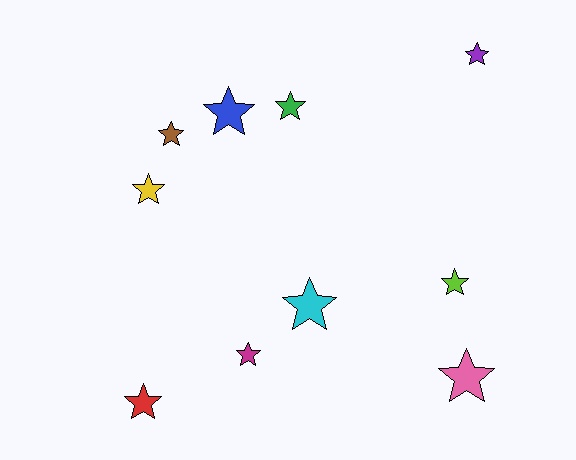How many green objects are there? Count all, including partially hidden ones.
There is 1 green object.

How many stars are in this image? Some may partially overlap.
There are 10 stars.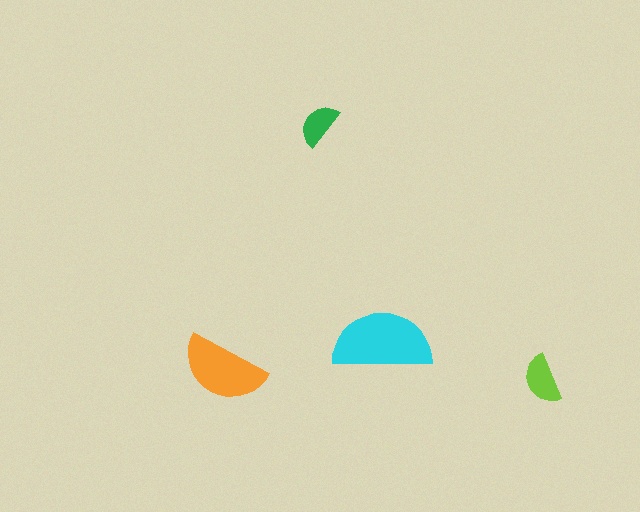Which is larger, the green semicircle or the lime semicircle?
The lime one.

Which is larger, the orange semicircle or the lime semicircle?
The orange one.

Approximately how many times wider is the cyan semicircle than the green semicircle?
About 2 times wider.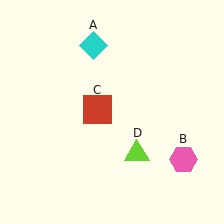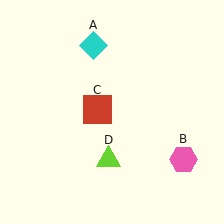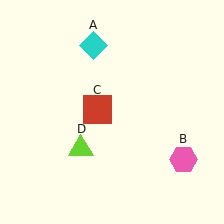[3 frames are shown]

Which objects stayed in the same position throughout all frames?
Cyan diamond (object A) and pink hexagon (object B) and red square (object C) remained stationary.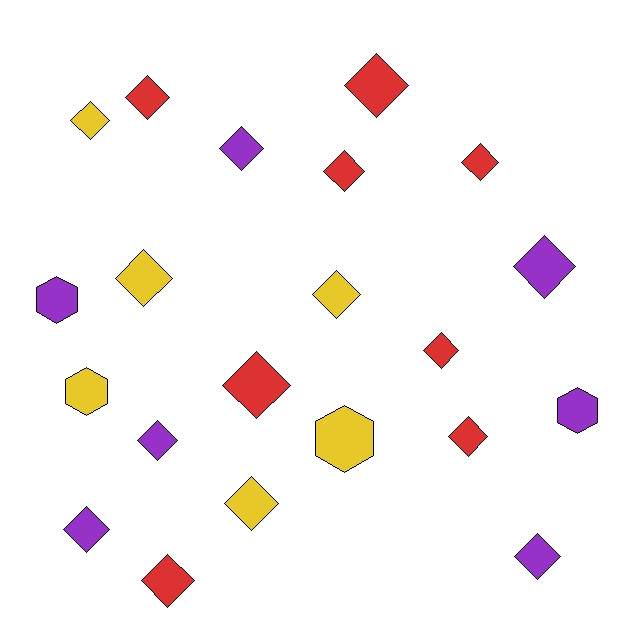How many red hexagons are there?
There are no red hexagons.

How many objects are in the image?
There are 21 objects.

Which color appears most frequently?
Red, with 8 objects.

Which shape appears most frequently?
Diamond, with 17 objects.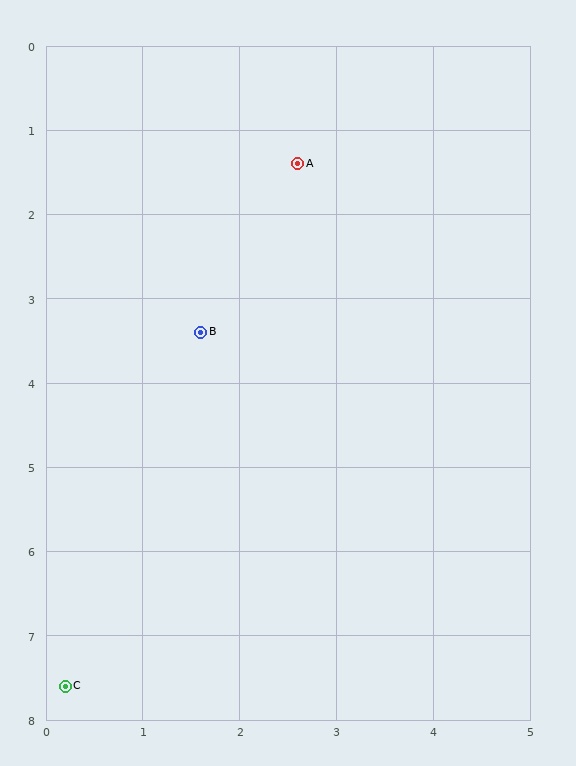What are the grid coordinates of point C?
Point C is at approximately (0.2, 7.6).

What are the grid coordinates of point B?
Point B is at approximately (1.6, 3.4).